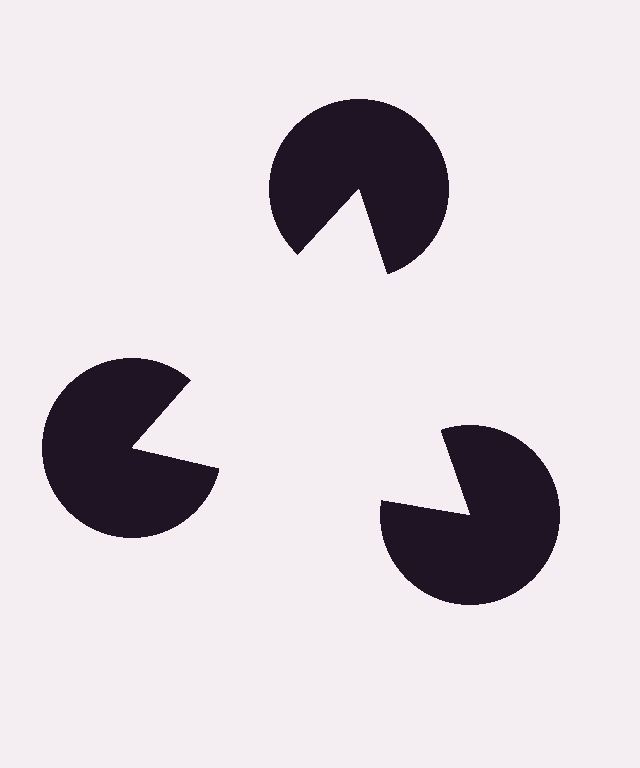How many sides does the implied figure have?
3 sides.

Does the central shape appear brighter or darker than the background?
It typically appears slightly brighter than the background, even though no actual brightness change is drawn.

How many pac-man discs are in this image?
There are 3 — one at each vertex of the illusory triangle.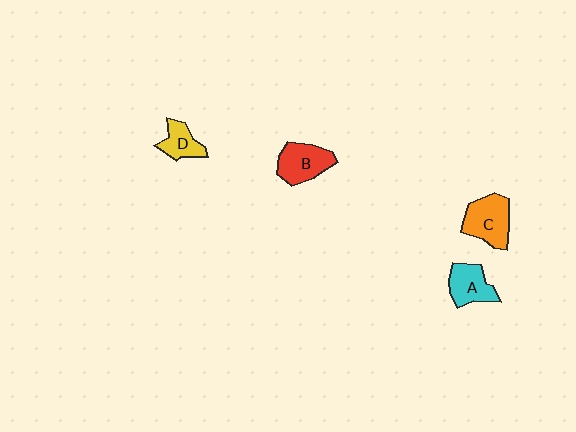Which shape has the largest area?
Shape C (orange).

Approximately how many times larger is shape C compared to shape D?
Approximately 1.7 times.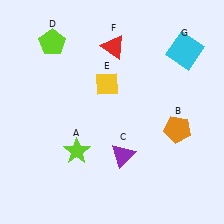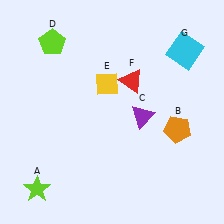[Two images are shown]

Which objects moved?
The objects that moved are: the lime star (A), the purple triangle (C), the red triangle (F).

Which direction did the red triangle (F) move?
The red triangle (F) moved down.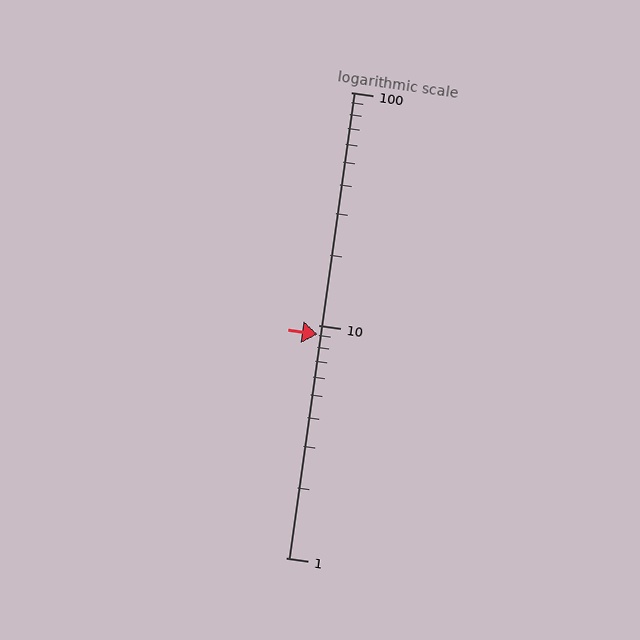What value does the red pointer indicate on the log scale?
The pointer indicates approximately 9.1.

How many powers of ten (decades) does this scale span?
The scale spans 2 decades, from 1 to 100.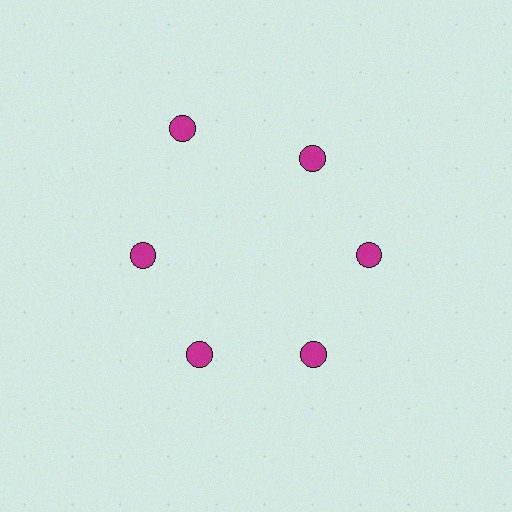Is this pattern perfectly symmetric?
No. The 6 magenta circles are arranged in a ring, but one element near the 11 o'clock position is pushed outward from the center, breaking the 6-fold rotational symmetry.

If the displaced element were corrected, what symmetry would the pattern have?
It would have 6-fold rotational symmetry — the pattern would map onto itself every 60 degrees.